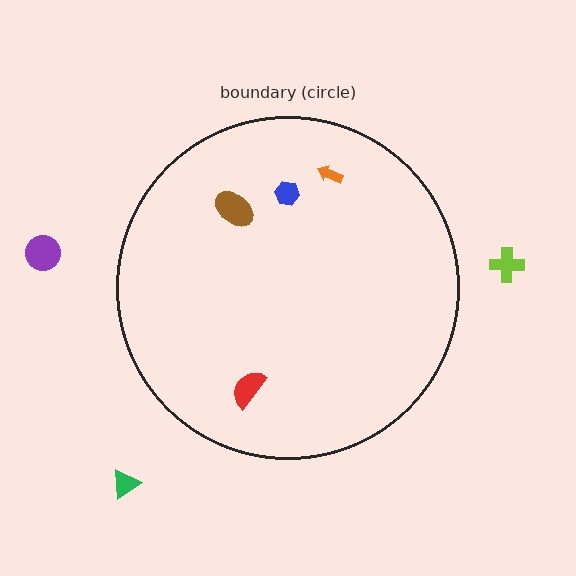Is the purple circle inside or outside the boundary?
Outside.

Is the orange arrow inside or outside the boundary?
Inside.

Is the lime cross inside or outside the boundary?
Outside.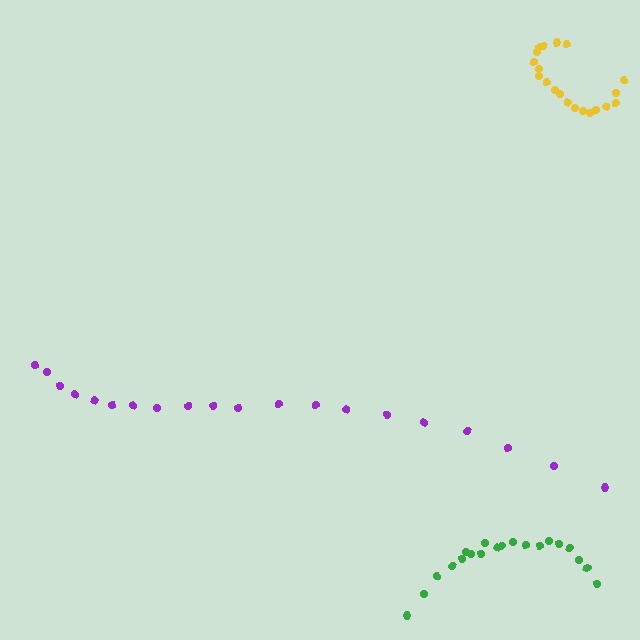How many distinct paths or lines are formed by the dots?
There are 3 distinct paths.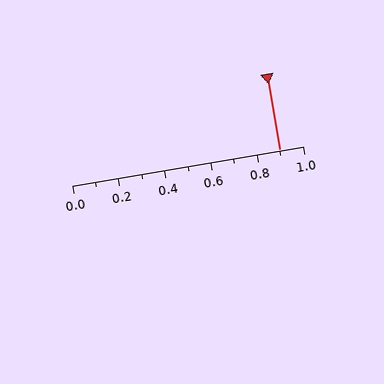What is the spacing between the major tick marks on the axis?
The major ticks are spaced 0.2 apart.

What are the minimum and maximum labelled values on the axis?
The axis runs from 0.0 to 1.0.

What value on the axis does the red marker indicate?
The marker indicates approximately 0.9.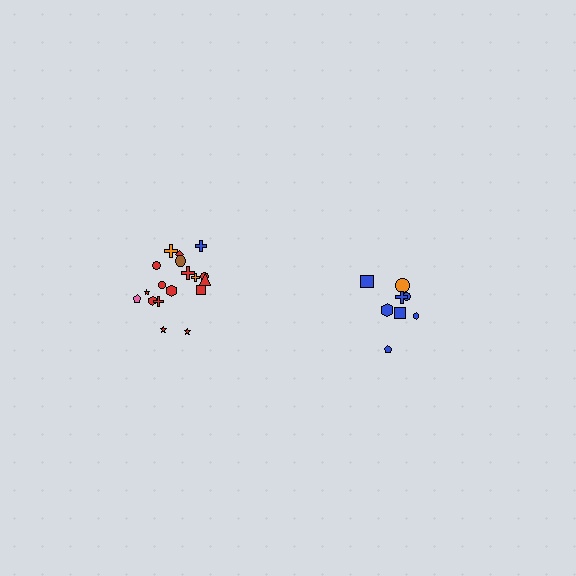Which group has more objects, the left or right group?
The left group.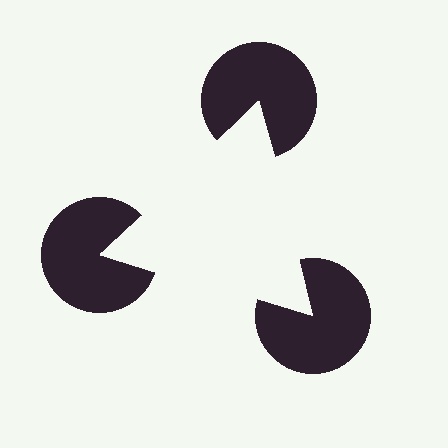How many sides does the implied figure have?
3 sides.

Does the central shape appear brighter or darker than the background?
It typically appears slightly brighter than the background, even though no actual brightness change is drawn.